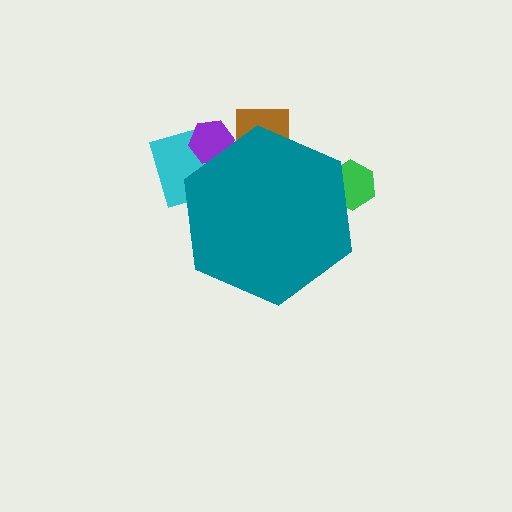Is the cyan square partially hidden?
Yes, the cyan square is partially hidden behind the teal hexagon.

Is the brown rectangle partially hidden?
Yes, the brown rectangle is partially hidden behind the teal hexagon.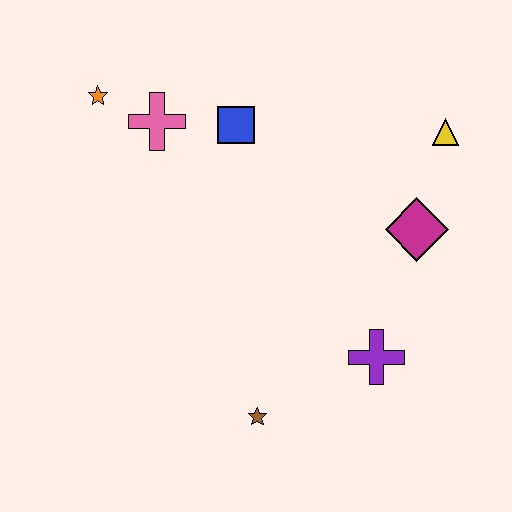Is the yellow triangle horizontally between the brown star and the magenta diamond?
No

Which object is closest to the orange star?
The pink cross is closest to the orange star.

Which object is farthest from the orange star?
The purple cross is farthest from the orange star.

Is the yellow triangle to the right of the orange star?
Yes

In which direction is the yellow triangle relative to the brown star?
The yellow triangle is above the brown star.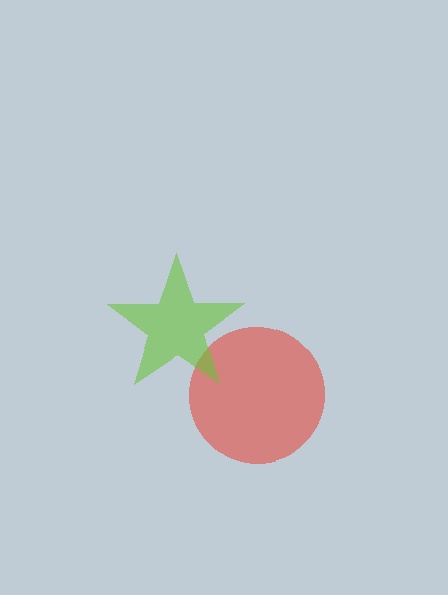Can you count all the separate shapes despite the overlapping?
Yes, there are 2 separate shapes.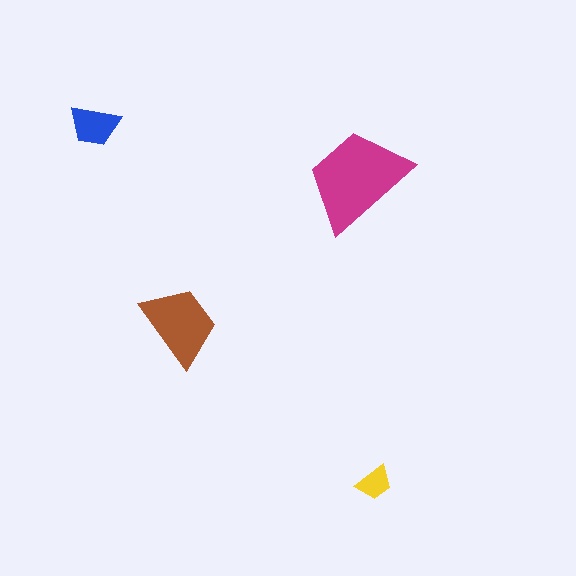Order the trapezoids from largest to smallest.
the magenta one, the brown one, the blue one, the yellow one.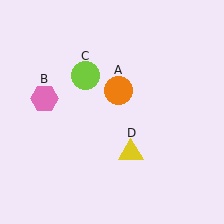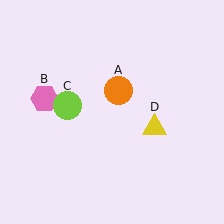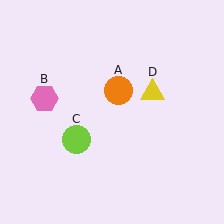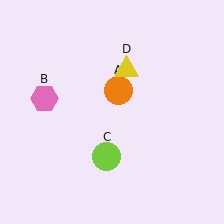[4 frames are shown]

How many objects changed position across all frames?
2 objects changed position: lime circle (object C), yellow triangle (object D).